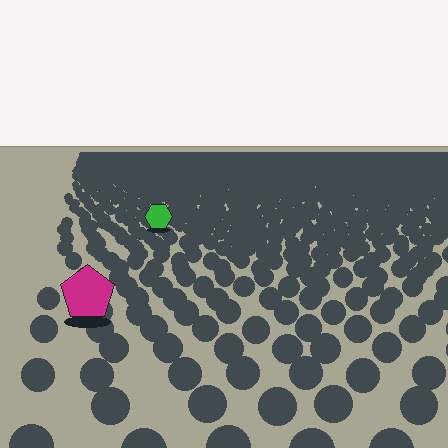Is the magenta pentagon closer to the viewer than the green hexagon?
Yes. The magenta pentagon is closer — you can tell from the texture gradient: the ground texture is coarser near it.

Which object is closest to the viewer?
The magenta pentagon is closest. The texture marks near it are larger and more spread out.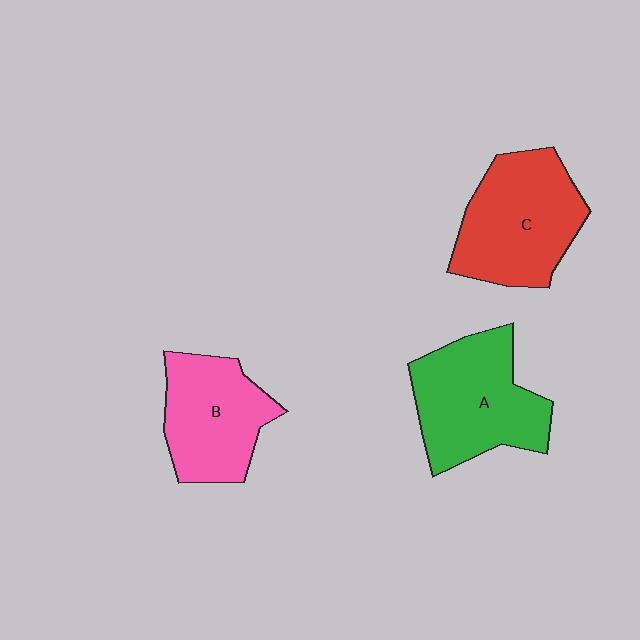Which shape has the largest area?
Shape C (red).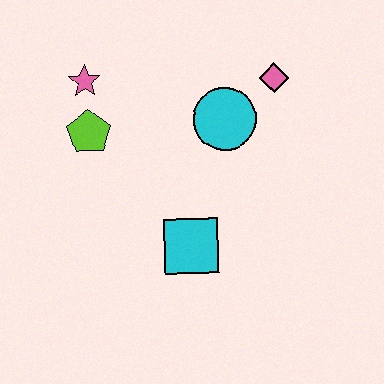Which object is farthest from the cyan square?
The pink star is farthest from the cyan square.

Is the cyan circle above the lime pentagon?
Yes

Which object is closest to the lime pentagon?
The pink star is closest to the lime pentagon.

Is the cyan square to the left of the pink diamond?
Yes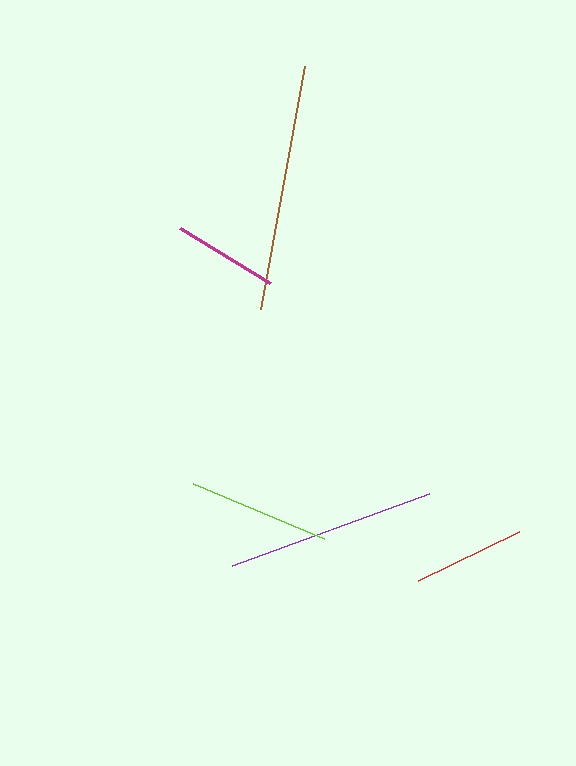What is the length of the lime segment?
The lime segment is approximately 142 pixels long.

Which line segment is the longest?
The brown line is the longest at approximately 247 pixels.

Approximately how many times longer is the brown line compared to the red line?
The brown line is approximately 2.2 times the length of the red line.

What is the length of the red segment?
The red segment is approximately 112 pixels long.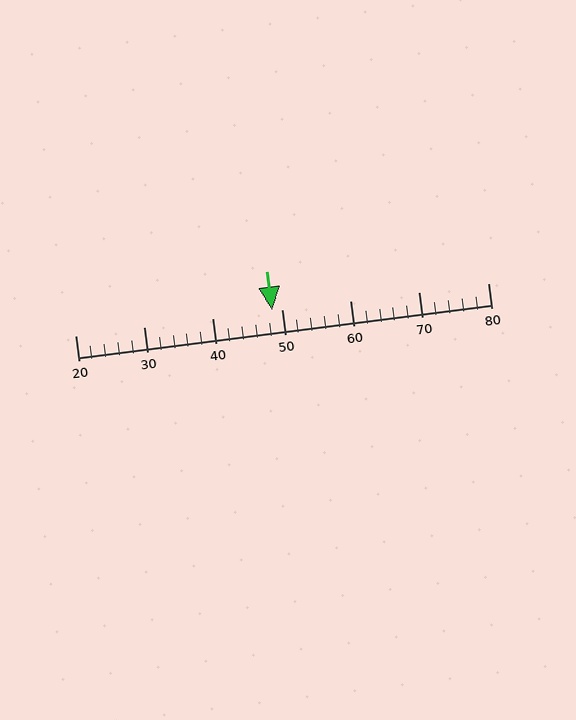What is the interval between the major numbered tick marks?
The major tick marks are spaced 10 units apart.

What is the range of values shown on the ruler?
The ruler shows values from 20 to 80.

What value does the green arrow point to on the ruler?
The green arrow points to approximately 49.